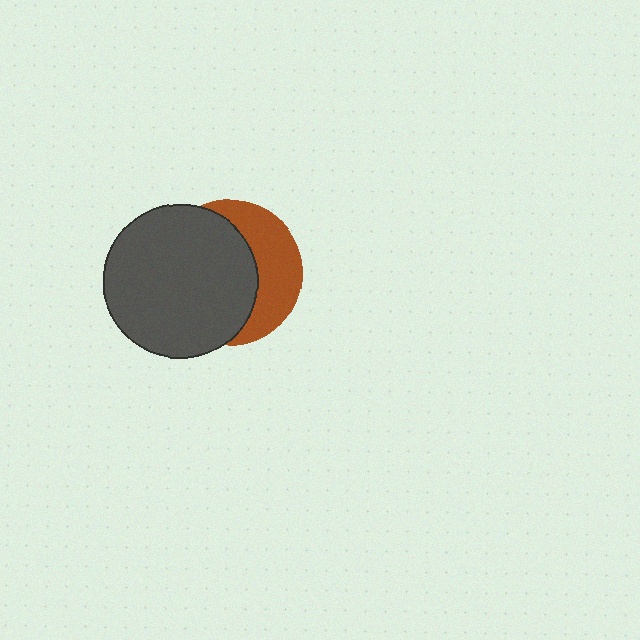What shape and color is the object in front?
The object in front is a dark gray circle.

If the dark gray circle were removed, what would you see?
You would see the complete brown circle.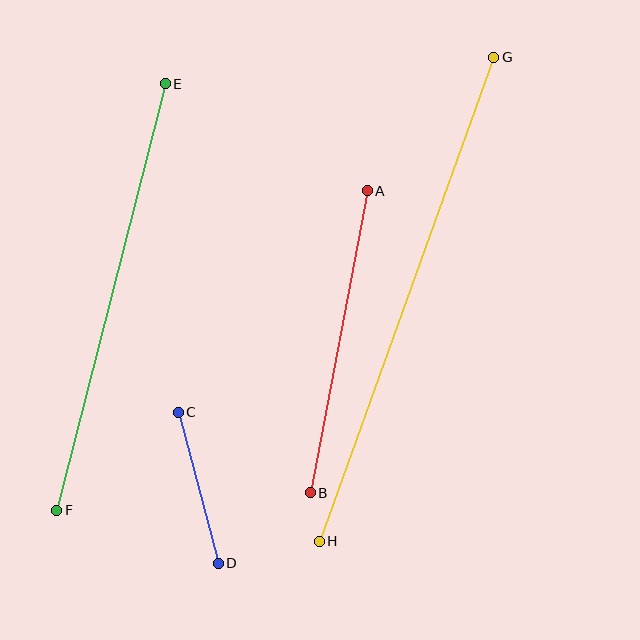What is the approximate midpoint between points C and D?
The midpoint is at approximately (198, 488) pixels.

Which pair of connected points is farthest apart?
Points G and H are farthest apart.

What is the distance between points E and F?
The distance is approximately 440 pixels.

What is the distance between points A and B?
The distance is approximately 308 pixels.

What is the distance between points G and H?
The distance is approximately 515 pixels.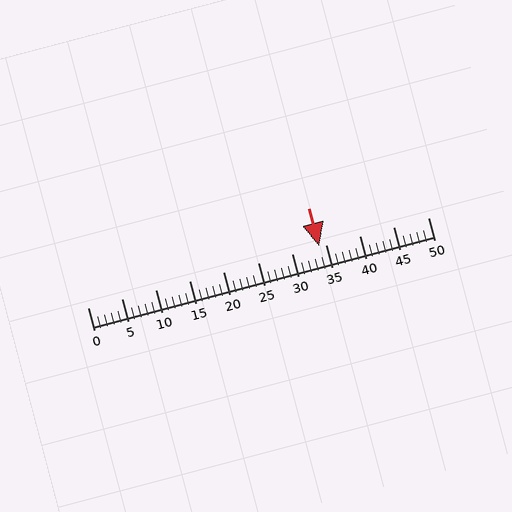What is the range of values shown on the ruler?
The ruler shows values from 0 to 50.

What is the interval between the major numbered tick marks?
The major tick marks are spaced 5 units apart.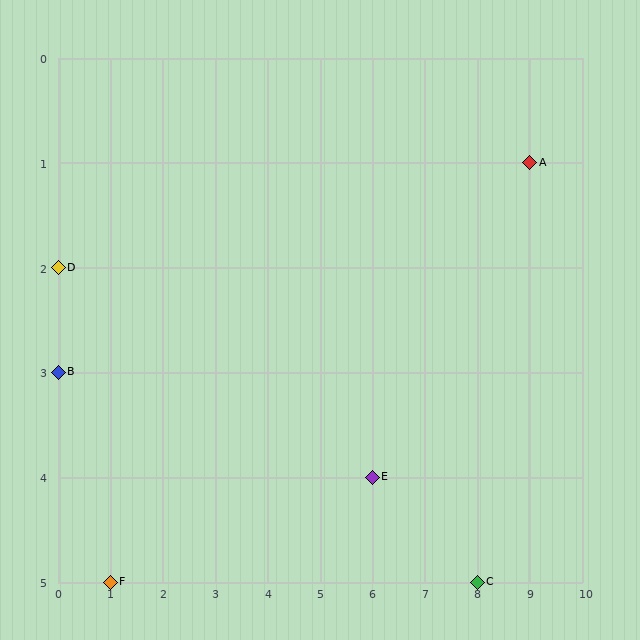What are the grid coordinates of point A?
Point A is at grid coordinates (9, 1).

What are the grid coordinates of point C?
Point C is at grid coordinates (8, 5).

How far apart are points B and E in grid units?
Points B and E are 6 columns and 1 row apart (about 6.1 grid units diagonally).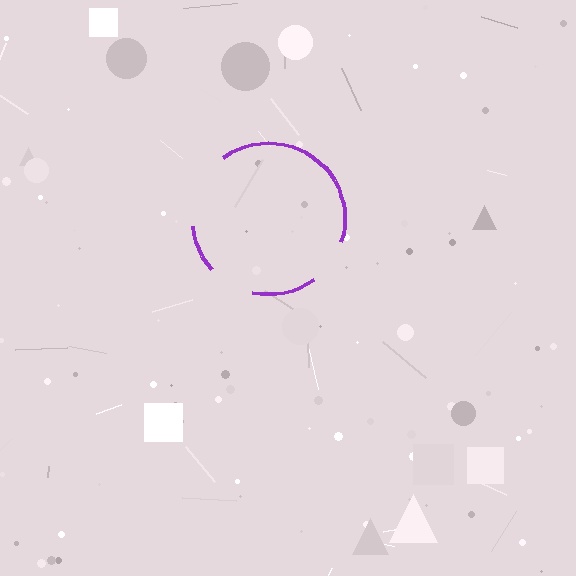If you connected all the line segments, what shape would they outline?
They would outline a circle.